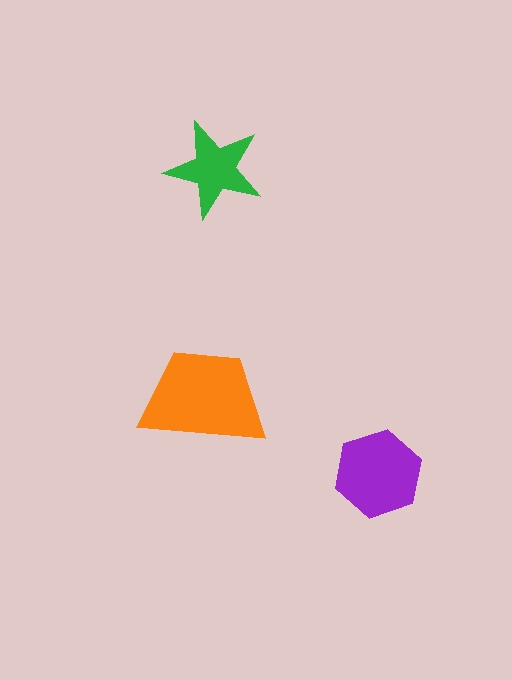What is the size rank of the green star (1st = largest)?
3rd.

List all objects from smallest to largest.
The green star, the purple hexagon, the orange trapezoid.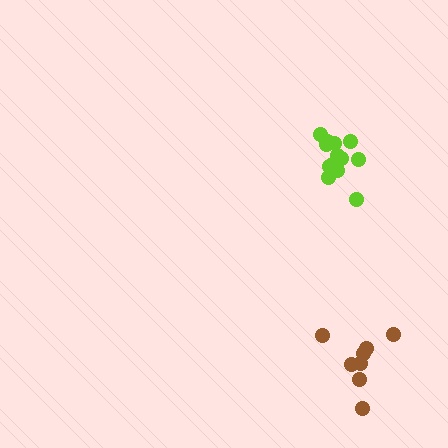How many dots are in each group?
Group 1: 8 dots, Group 2: 13 dots (21 total).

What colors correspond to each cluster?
The clusters are colored: brown, lime.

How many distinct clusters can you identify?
There are 2 distinct clusters.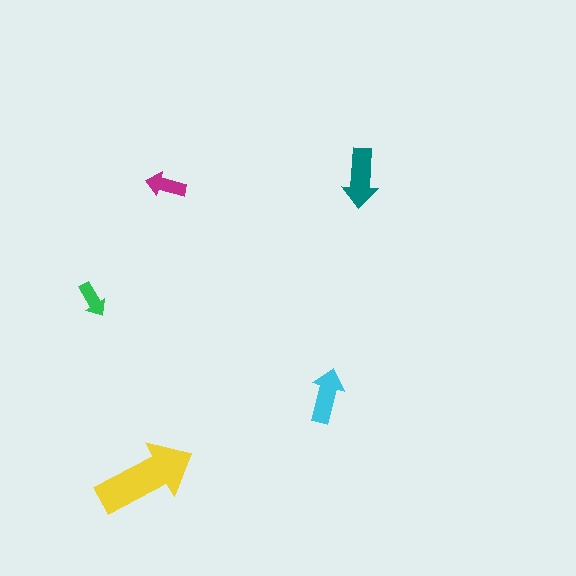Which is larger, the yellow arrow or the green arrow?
The yellow one.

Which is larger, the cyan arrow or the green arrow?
The cyan one.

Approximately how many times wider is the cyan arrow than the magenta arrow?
About 1.5 times wider.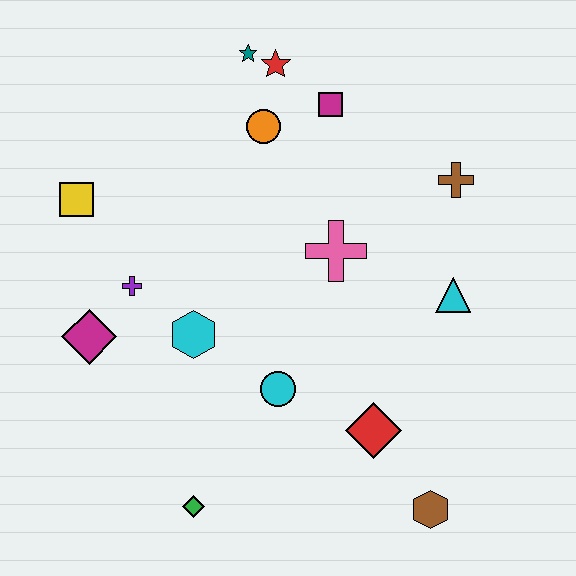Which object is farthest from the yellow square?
The brown hexagon is farthest from the yellow square.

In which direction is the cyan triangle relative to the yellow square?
The cyan triangle is to the right of the yellow square.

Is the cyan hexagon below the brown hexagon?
No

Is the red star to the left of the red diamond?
Yes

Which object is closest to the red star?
The teal star is closest to the red star.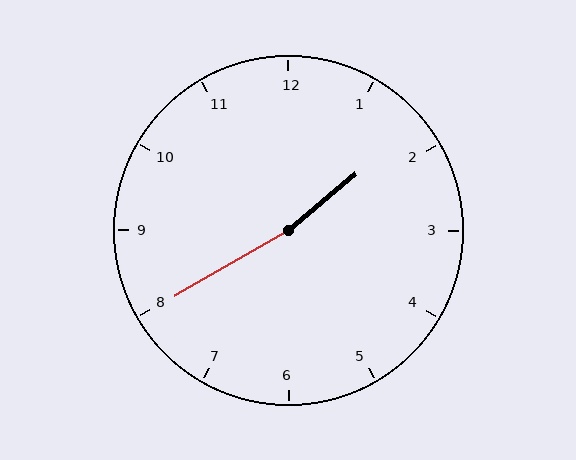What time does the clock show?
1:40.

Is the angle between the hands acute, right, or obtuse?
It is obtuse.